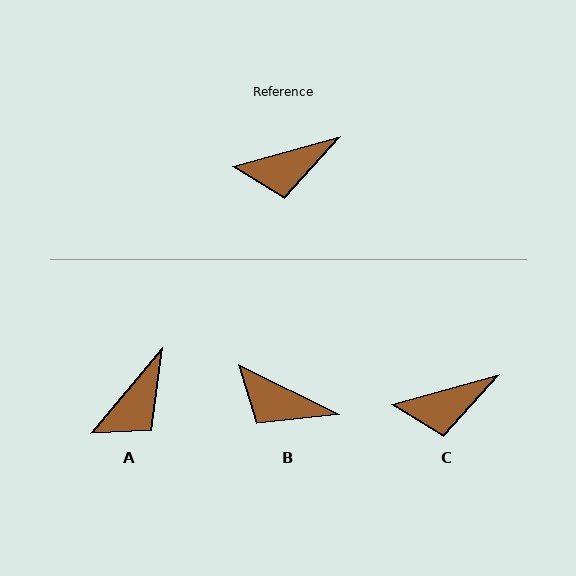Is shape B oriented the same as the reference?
No, it is off by about 41 degrees.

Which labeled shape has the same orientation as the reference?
C.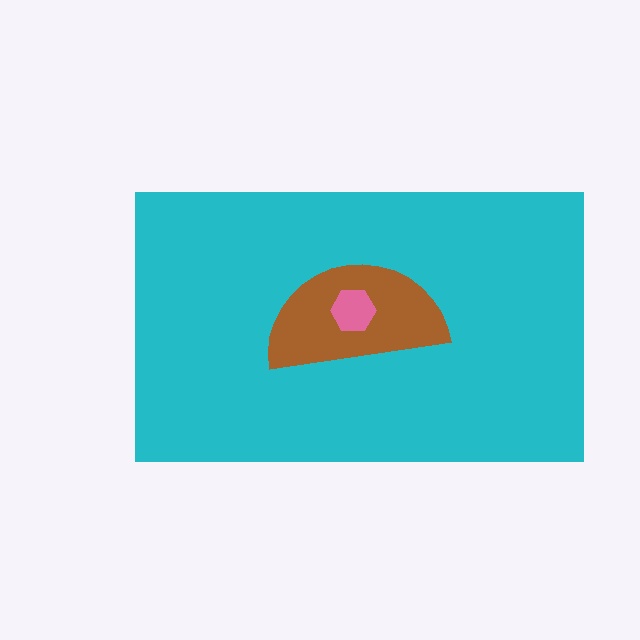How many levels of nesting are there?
3.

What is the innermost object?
The pink hexagon.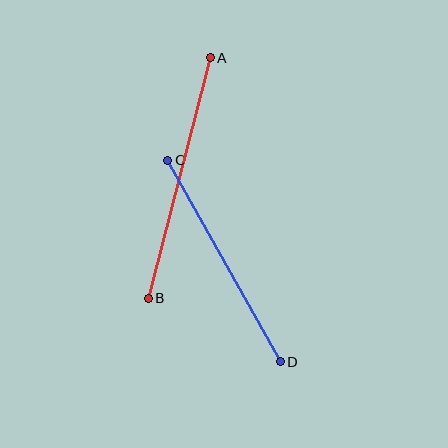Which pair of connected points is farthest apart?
Points A and B are farthest apart.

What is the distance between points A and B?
The distance is approximately 248 pixels.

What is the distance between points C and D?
The distance is approximately 231 pixels.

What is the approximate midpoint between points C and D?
The midpoint is at approximately (224, 261) pixels.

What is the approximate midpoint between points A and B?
The midpoint is at approximately (179, 178) pixels.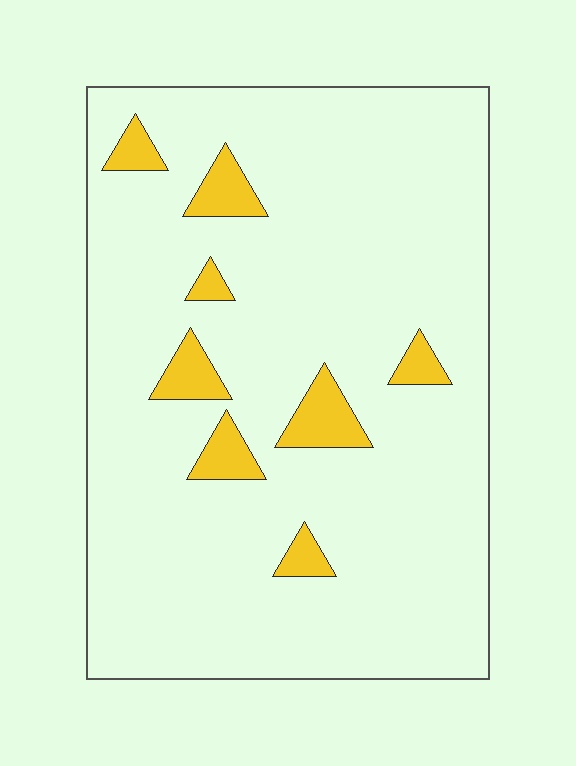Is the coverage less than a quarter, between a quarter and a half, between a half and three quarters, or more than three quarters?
Less than a quarter.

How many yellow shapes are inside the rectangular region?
8.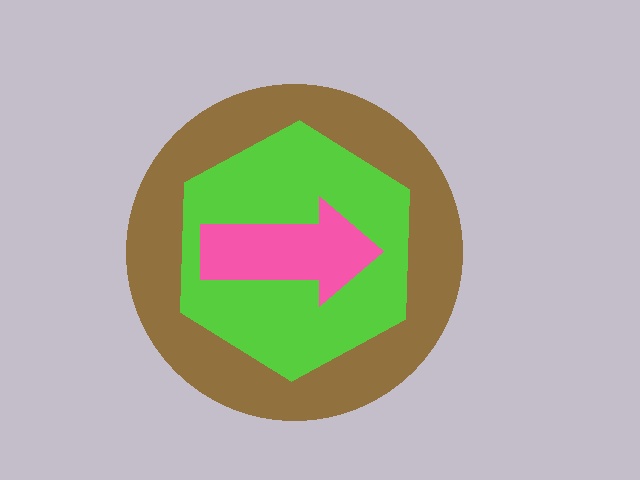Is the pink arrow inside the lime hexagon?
Yes.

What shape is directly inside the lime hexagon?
The pink arrow.